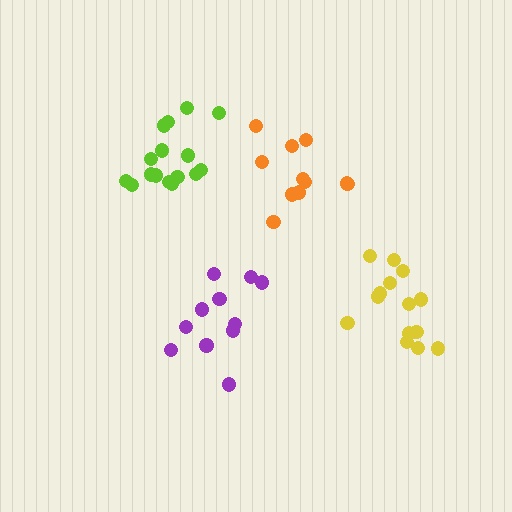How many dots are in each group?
Group 1: 11 dots, Group 2: 16 dots, Group 3: 14 dots, Group 4: 11 dots (52 total).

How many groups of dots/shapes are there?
There are 4 groups.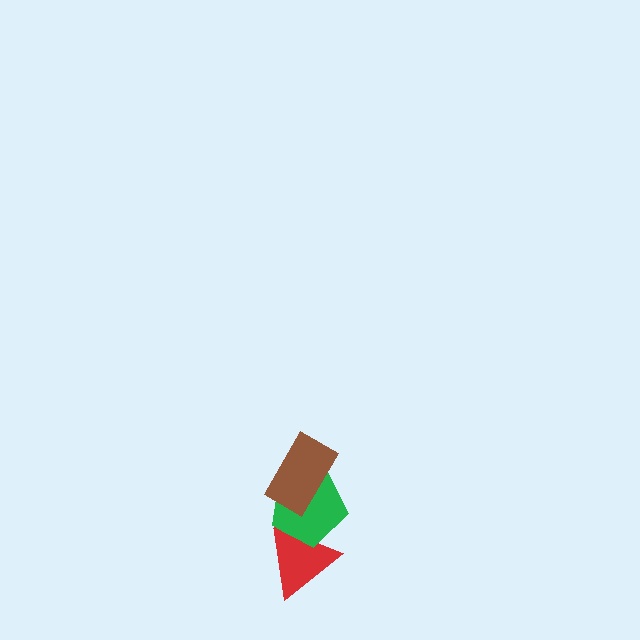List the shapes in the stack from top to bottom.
From top to bottom: the brown rectangle, the green pentagon, the red triangle.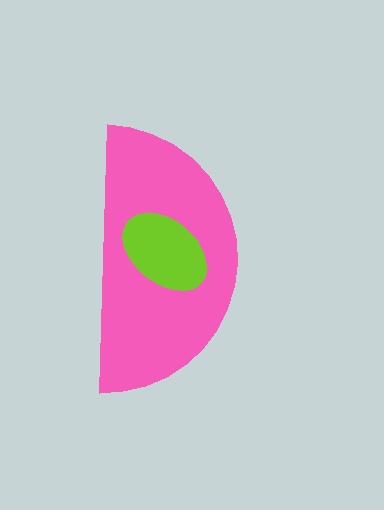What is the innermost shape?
The lime ellipse.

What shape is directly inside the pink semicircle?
The lime ellipse.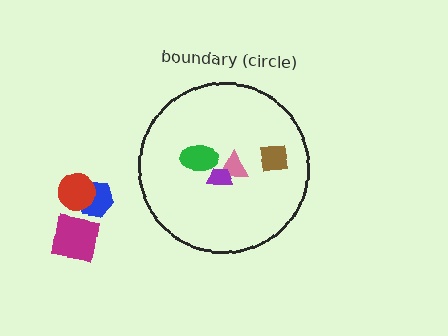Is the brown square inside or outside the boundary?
Inside.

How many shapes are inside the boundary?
4 inside, 3 outside.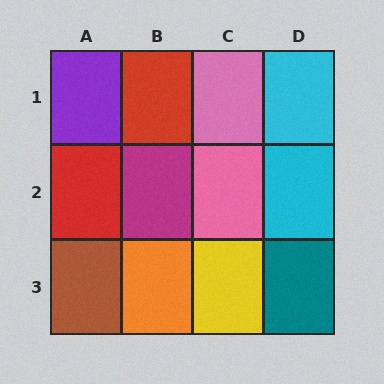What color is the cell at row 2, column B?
Magenta.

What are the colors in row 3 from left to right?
Brown, orange, yellow, teal.